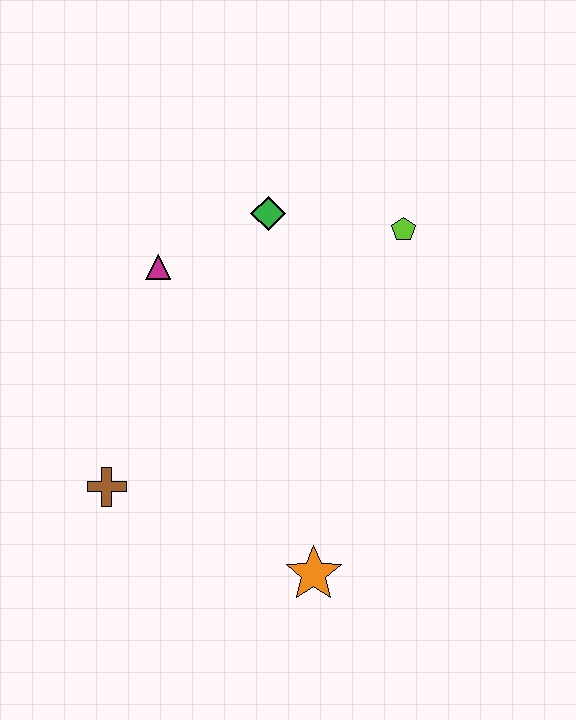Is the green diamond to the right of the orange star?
No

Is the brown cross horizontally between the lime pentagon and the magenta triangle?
No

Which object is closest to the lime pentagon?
The green diamond is closest to the lime pentagon.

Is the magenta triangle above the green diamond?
No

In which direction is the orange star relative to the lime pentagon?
The orange star is below the lime pentagon.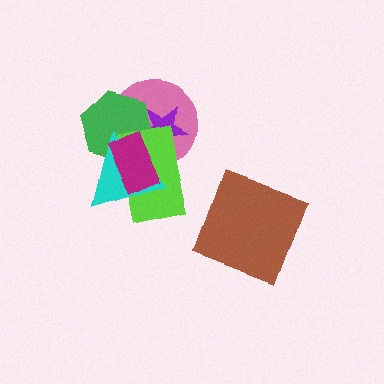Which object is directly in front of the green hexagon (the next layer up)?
The lime rectangle is directly in front of the green hexagon.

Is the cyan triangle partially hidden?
Yes, it is partially covered by another shape.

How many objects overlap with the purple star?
5 objects overlap with the purple star.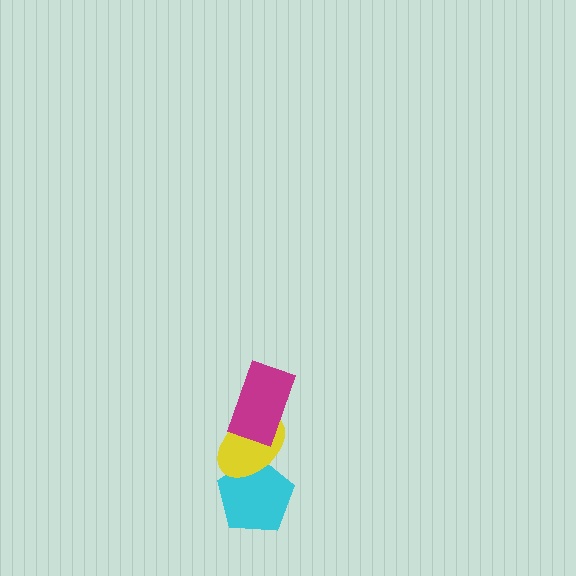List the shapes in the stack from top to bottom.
From top to bottom: the magenta rectangle, the yellow ellipse, the cyan pentagon.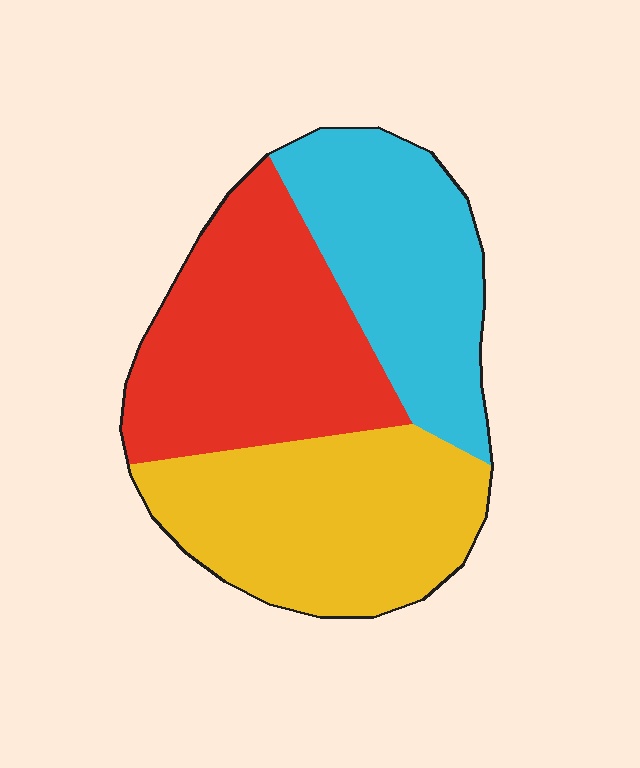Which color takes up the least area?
Cyan, at roughly 30%.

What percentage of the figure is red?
Red covers about 35% of the figure.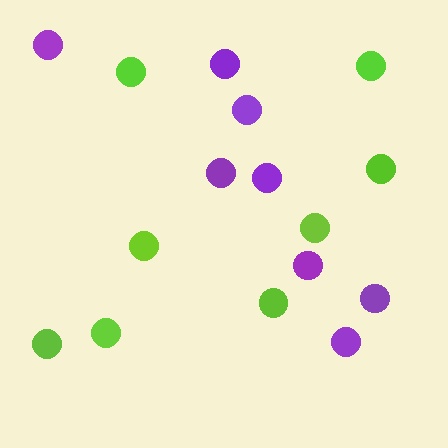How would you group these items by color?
There are 2 groups: one group of lime circles (8) and one group of purple circles (8).